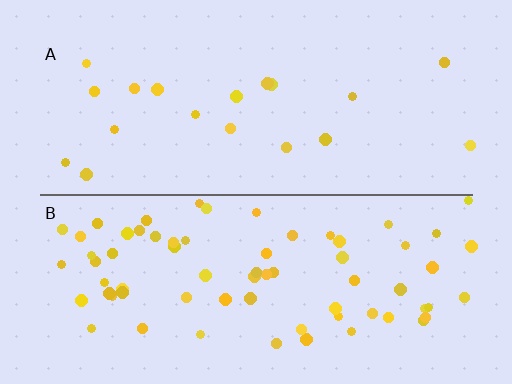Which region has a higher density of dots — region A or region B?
B (the bottom).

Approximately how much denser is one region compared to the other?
Approximately 3.7× — region B over region A.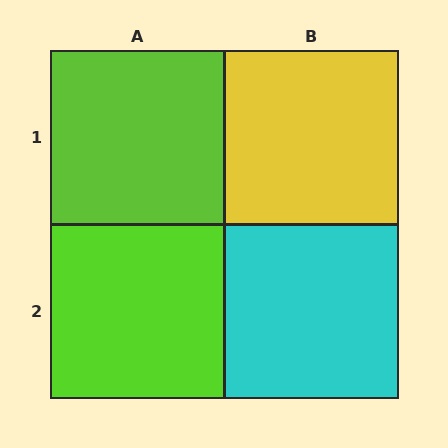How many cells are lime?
2 cells are lime.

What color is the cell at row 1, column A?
Lime.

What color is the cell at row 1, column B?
Yellow.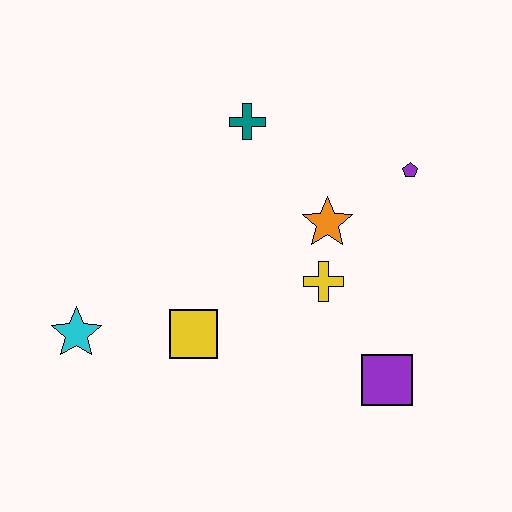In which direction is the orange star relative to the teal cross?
The orange star is below the teal cross.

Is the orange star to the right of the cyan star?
Yes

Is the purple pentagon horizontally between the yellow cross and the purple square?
No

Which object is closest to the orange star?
The yellow cross is closest to the orange star.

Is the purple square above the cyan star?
No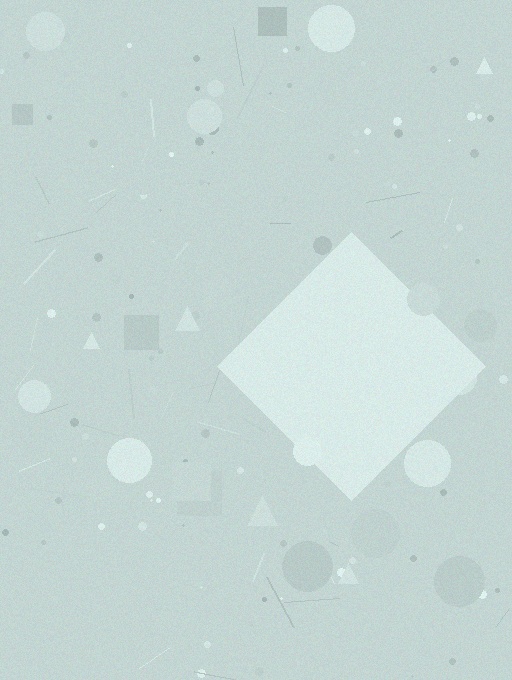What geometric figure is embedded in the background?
A diamond is embedded in the background.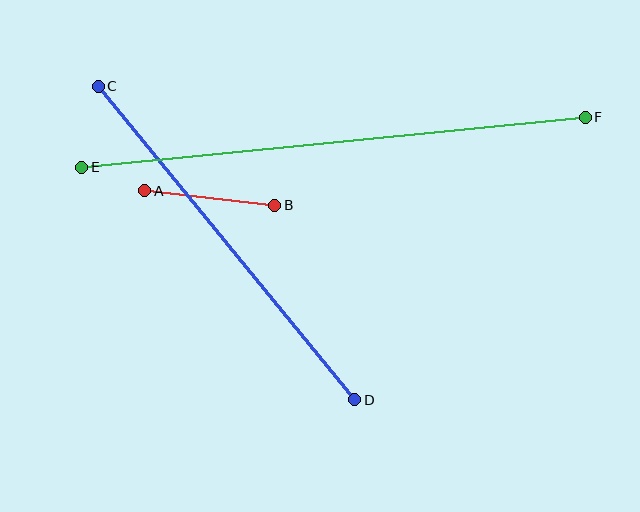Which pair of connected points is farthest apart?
Points E and F are farthest apart.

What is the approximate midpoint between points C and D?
The midpoint is at approximately (227, 243) pixels.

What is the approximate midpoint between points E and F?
The midpoint is at approximately (333, 142) pixels.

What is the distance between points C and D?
The distance is approximately 405 pixels.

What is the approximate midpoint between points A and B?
The midpoint is at approximately (210, 198) pixels.